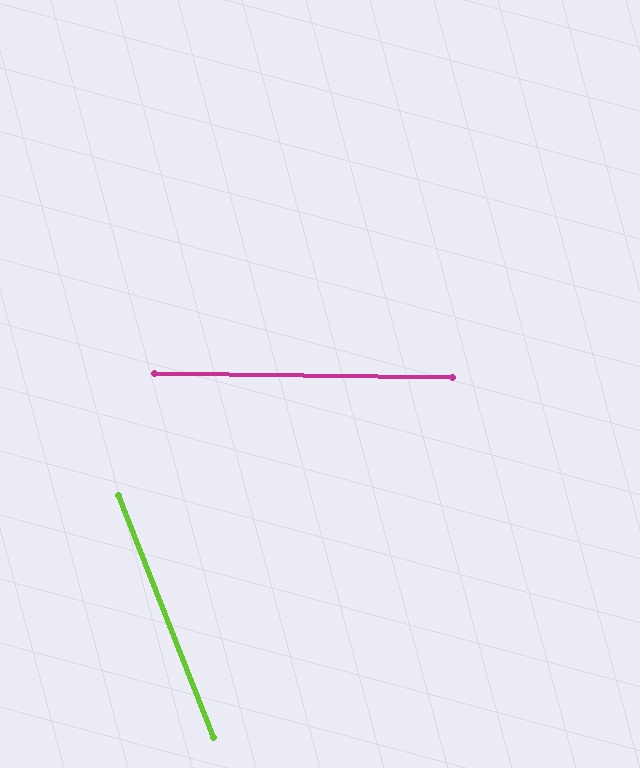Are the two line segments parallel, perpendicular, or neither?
Neither parallel nor perpendicular — they differ by about 68°.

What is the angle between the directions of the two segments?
Approximately 68 degrees.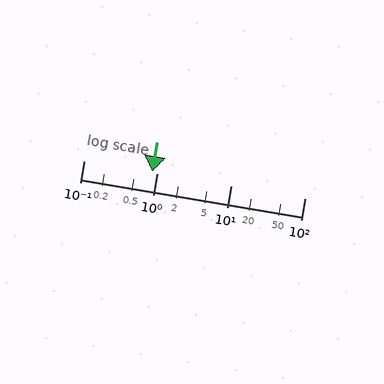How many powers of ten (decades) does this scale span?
The scale spans 3 decades, from 0.1 to 100.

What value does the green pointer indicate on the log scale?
The pointer indicates approximately 0.84.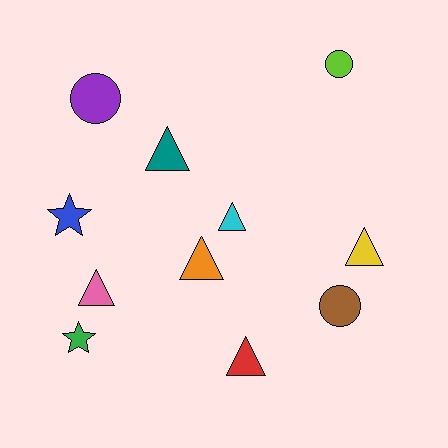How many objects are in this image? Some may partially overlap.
There are 11 objects.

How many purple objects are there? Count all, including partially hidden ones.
There is 1 purple object.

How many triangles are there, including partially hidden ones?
There are 6 triangles.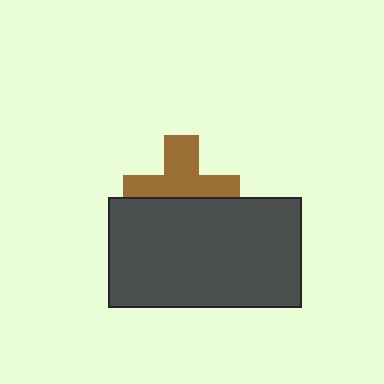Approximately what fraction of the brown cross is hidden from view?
Roughly 43% of the brown cross is hidden behind the dark gray rectangle.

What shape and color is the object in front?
The object in front is a dark gray rectangle.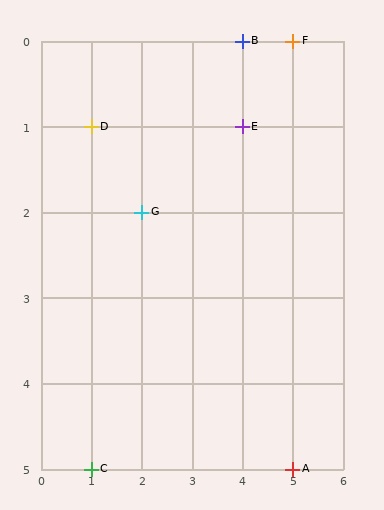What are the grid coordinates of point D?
Point D is at grid coordinates (1, 1).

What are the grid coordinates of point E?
Point E is at grid coordinates (4, 1).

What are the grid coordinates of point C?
Point C is at grid coordinates (1, 5).